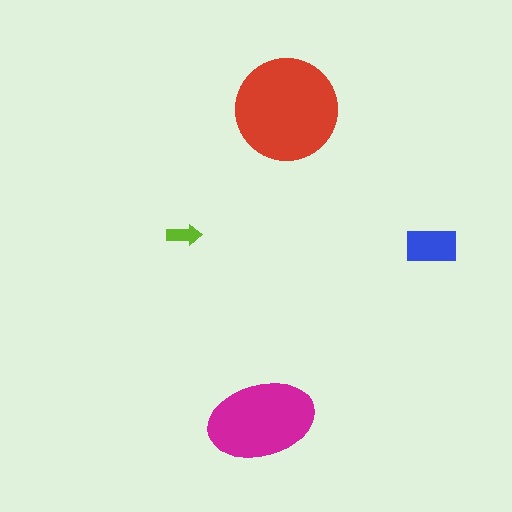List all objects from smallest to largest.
The lime arrow, the blue rectangle, the magenta ellipse, the red circle.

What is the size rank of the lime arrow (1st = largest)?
4th.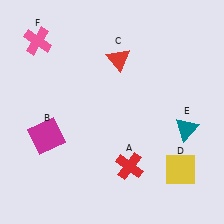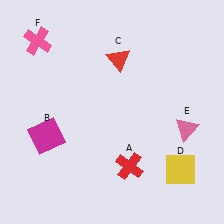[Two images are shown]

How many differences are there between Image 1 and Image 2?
There is 1 difference between the two images.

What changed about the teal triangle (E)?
In Image 1, E is teal. In Image 2, it changed to pink.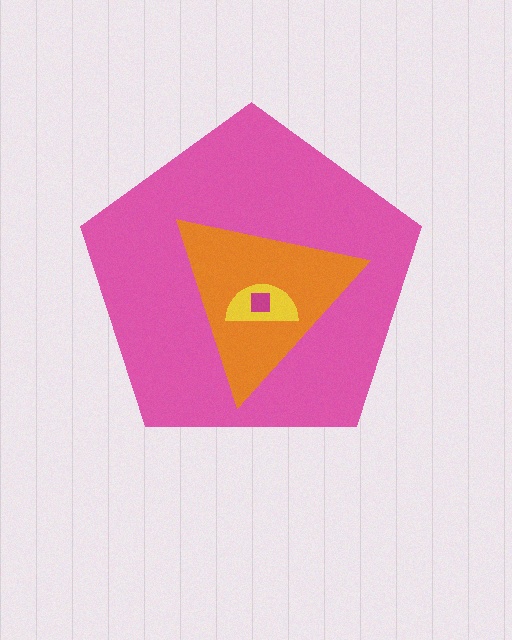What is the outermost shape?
The pink pentagon.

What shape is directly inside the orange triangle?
The yellow semicircle.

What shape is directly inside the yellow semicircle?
The magenta square.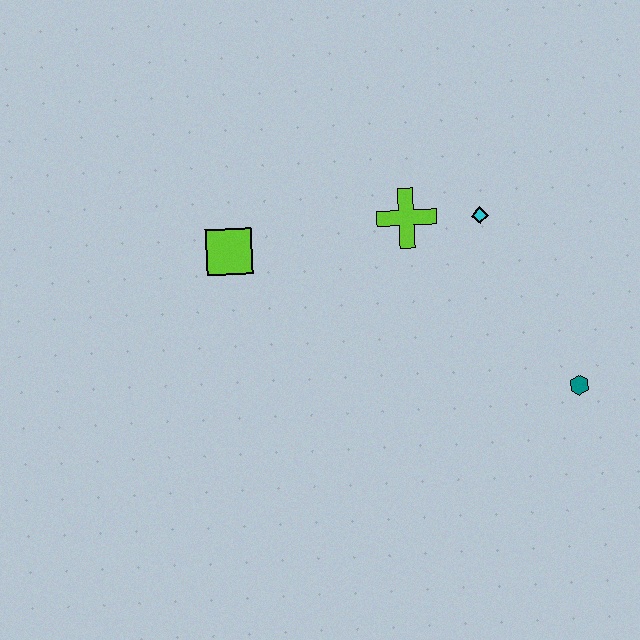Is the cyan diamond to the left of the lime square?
No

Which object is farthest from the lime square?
The teal hexagon is farthest from the lime square.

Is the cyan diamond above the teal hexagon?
Yes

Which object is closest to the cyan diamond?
The lime cross is closest to the cyan diamond.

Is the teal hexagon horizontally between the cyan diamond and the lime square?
No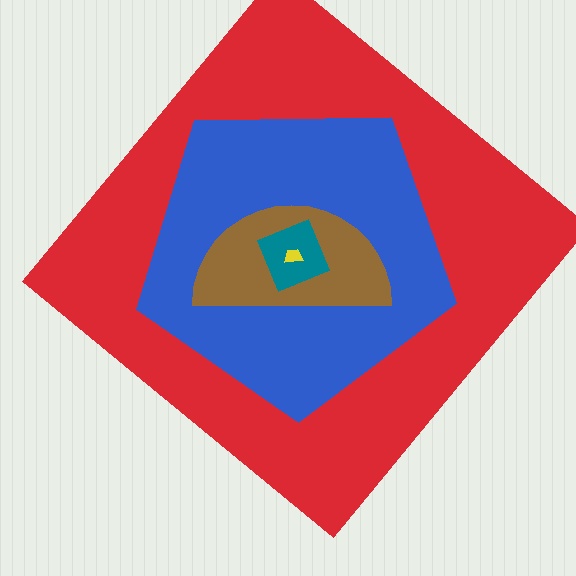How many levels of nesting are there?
5.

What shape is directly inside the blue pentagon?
The brown semicircle.